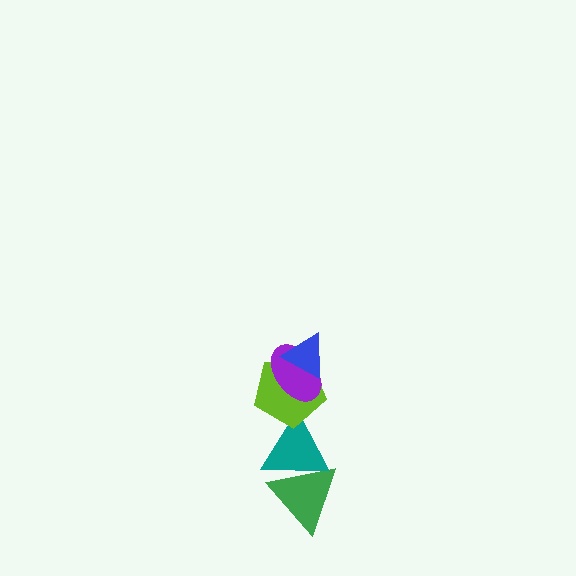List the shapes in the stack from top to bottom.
From top to bottom: the blue triangle, the purple ellipse, the lime pentagon, the teal triangle, the green triangle.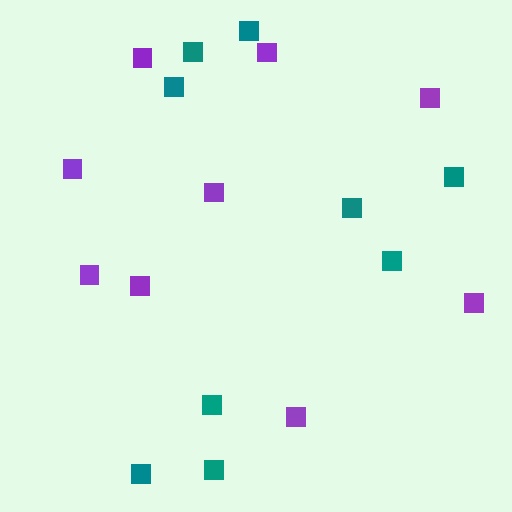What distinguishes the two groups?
There are 2 groups: one group of teal squares (9) and one group of purple squares (9).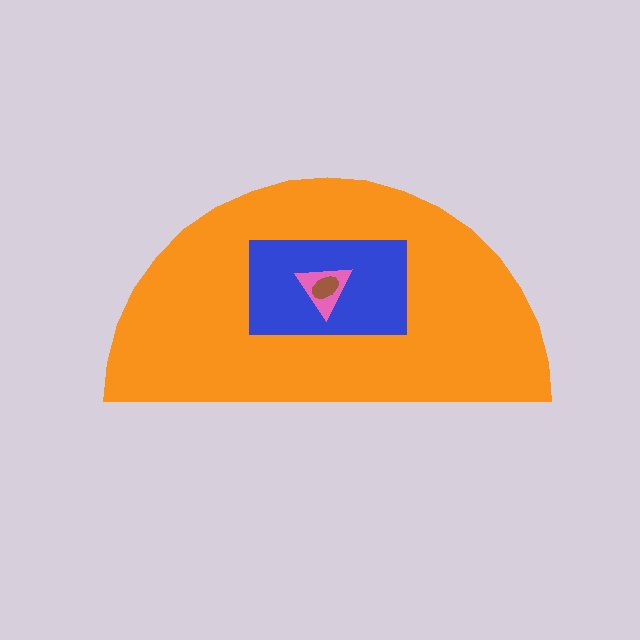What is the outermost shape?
The orange semicircle.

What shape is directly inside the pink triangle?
The brown ellipse.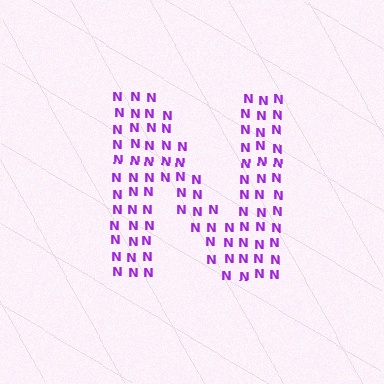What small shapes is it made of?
It is made of small letter N's.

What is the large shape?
The large shape is the letter N.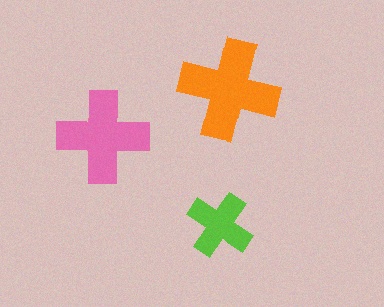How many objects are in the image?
There are 3 objects in the image.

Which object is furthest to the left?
The pink cross is leftmost.